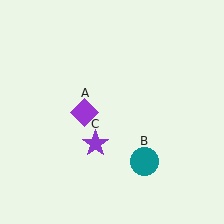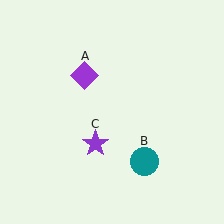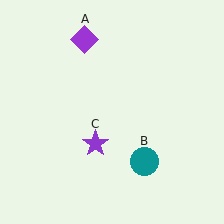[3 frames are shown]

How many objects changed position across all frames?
1 object changed position: purple diamond (object A).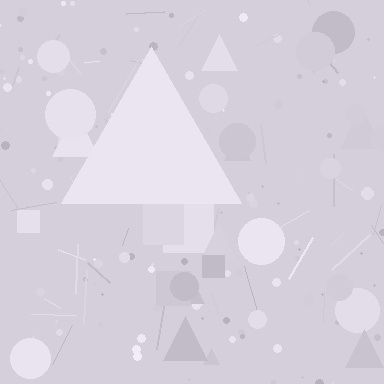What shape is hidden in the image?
A triangle is hidden in the image.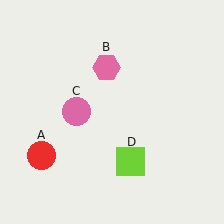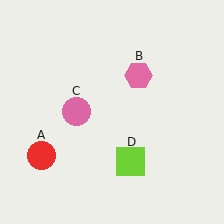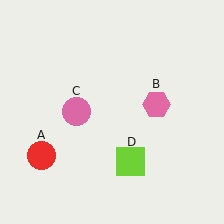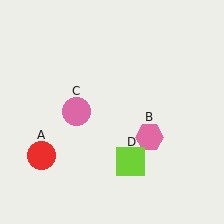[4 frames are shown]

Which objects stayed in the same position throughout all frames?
Red circle (object A) and pink circle (object C) and lime square (object D) remained stationary.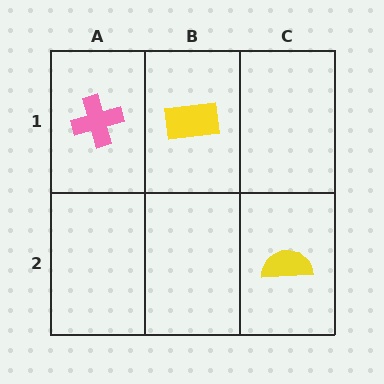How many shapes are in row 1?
2 shapes.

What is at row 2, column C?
A yellow semicircle.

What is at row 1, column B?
A yellow rectangle.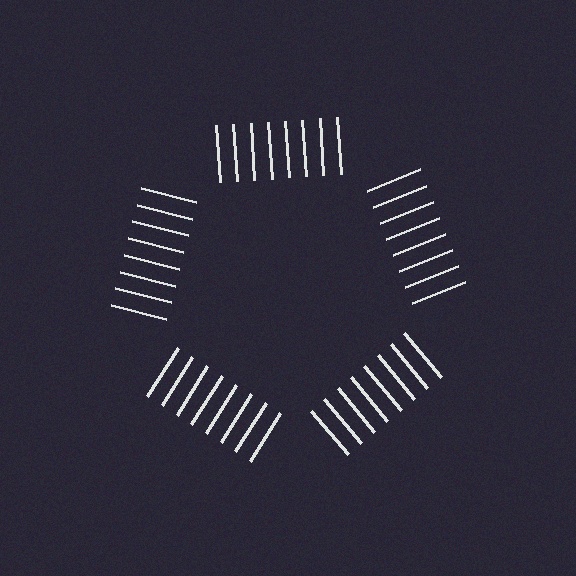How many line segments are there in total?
40 — 8 along each of the 5 edges.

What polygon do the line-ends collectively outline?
An illusory pentagon — the line segments terminate on its edges but no continuous stroke is drawn.